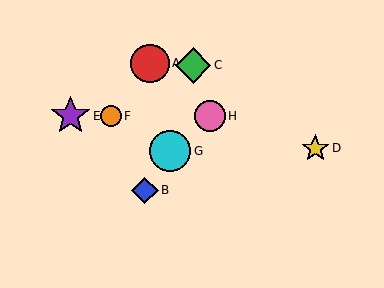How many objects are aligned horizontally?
3 objects (E, F, H) are aligned horizontally.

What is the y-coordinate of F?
Object F is at y≈116.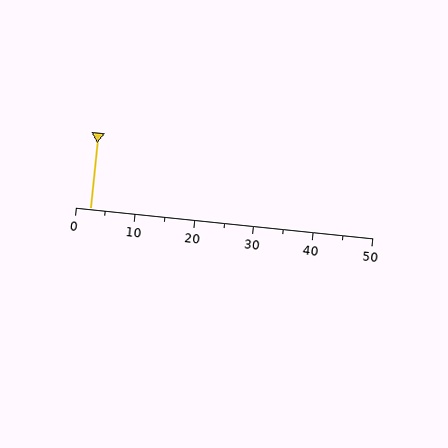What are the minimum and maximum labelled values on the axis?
The axis runs from 0 to 50.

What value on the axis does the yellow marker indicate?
The marker indicates approximately 2.5.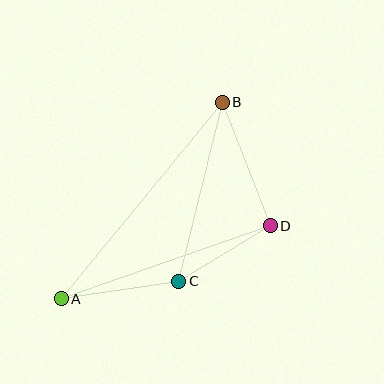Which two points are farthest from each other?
Points A and B are farthest from each other.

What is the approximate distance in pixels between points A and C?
The distance between A and C is approximately 119 pixels.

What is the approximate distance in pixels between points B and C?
The distance between B and C is approximately 184 pixels.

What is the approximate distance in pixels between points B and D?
The distance between B and D is approximately 132 pixels.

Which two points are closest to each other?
Points C and D are closest to each other.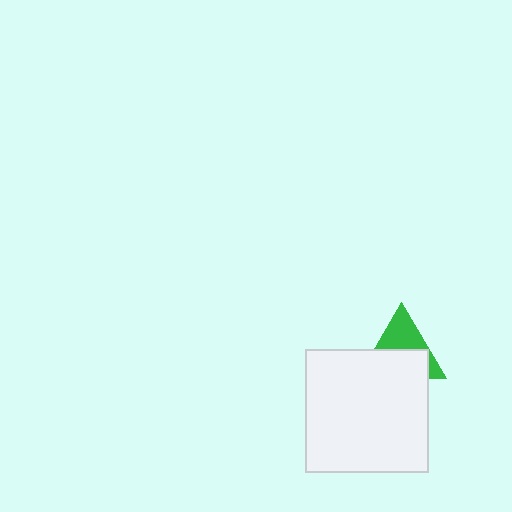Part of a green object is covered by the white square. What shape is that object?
It is a triangle.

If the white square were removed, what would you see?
You would see the complete green triangle.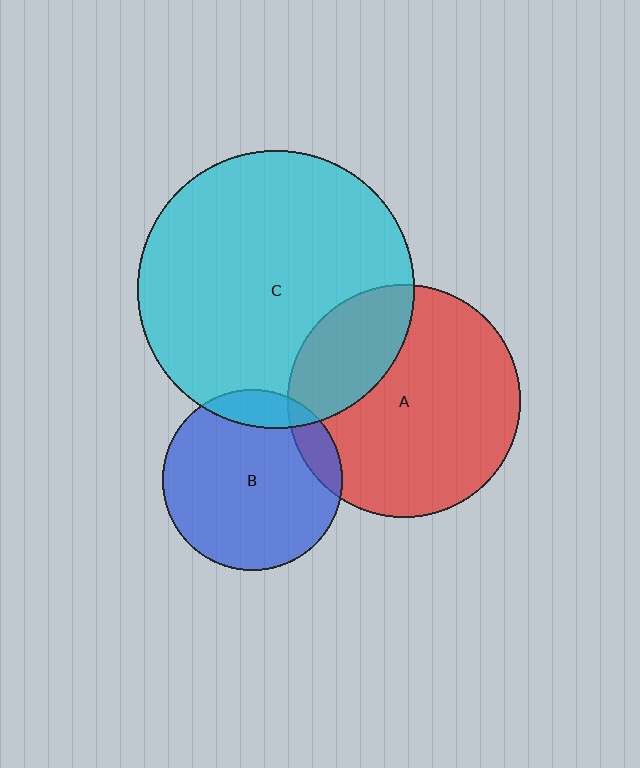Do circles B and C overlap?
Yes.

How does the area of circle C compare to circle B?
Approximately 2.4 times.